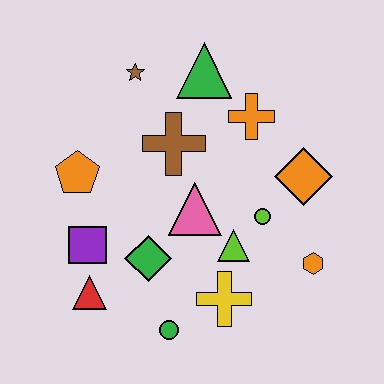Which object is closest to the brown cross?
The pink triangle is closest to the brown cross.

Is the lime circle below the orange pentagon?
Yes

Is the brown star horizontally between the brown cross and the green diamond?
No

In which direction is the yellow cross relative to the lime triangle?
The yellow cross is below the lime triangle.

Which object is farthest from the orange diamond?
The red triangle is farthest from the orange diamond.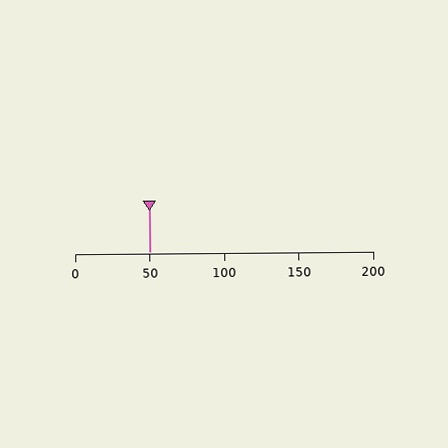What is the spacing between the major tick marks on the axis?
The major ticks are spaced 50 apart.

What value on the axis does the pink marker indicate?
The marker indicates approximately 50.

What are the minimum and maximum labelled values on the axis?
The axis runs from 0 to 200.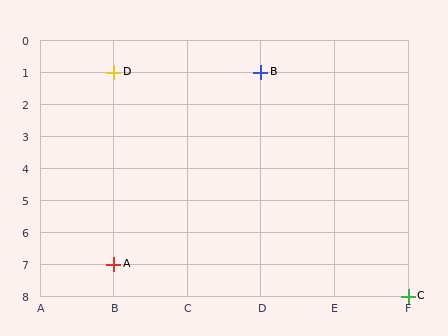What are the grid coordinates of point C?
Point C is at grid coordinates (F, 8).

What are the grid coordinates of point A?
Point A is at grid coordinates (B, 7).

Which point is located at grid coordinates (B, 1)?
Point D is at (B, 1).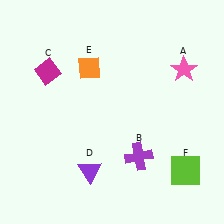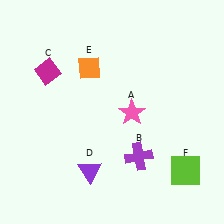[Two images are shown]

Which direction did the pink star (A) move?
The pink star (A) moved left.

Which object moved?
The pink star (A) moved left.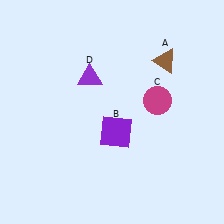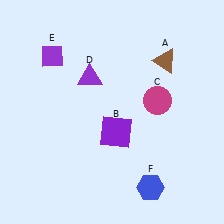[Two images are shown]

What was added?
A purple diamond (E), a blue hexagon (F) were added in Image 2.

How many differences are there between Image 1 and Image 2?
There are 2 differences between the two images.